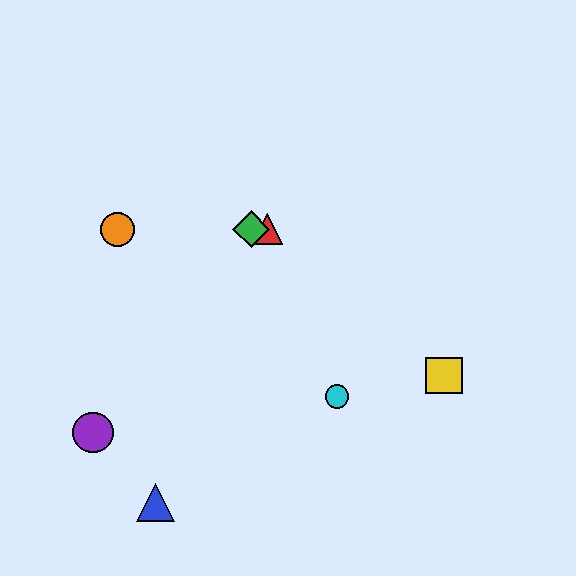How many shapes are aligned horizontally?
3 shapes (the red triangle, the green diamond, the orange circle) are aligned horizontally.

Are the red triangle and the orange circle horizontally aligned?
Yes, both are at y≈229.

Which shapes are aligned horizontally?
The red triangle, the green diamond, the orange circle are aligned horizontally.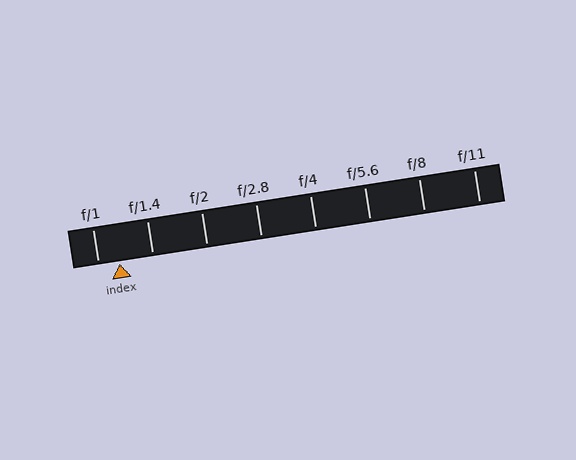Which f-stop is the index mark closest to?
The index mark is closest to f/1.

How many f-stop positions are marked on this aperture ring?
There are 8 f-stop positions marked.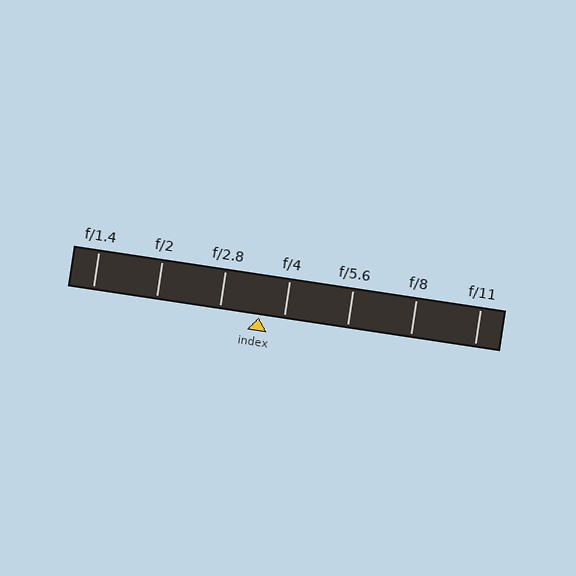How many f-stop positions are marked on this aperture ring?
There are 7 f-stop positions marked.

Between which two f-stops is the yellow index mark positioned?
The index mark is between f/2.8 and f/4.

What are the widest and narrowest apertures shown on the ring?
The widest aperture shown is f/1.4 and the narrowest is f/11.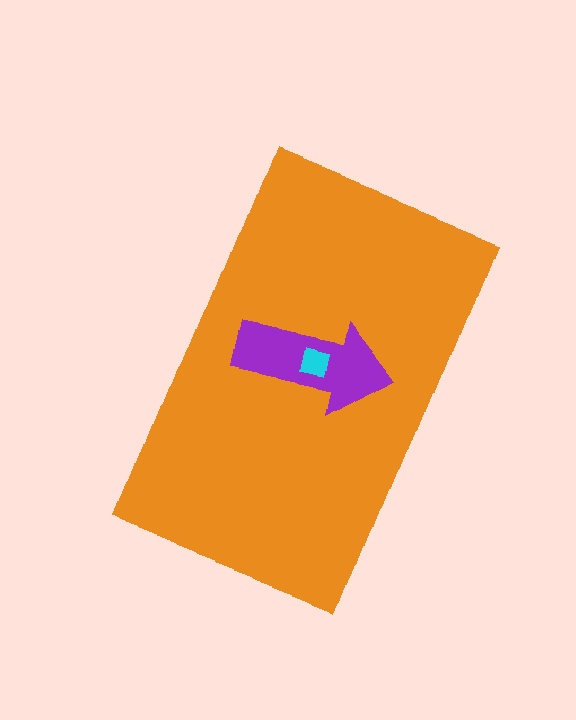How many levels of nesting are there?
3.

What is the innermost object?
The cyan square.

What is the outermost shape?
The orange rectangle.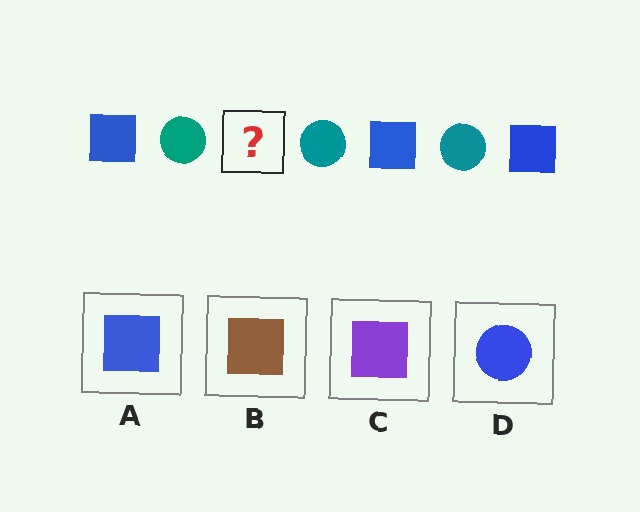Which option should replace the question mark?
Option A.